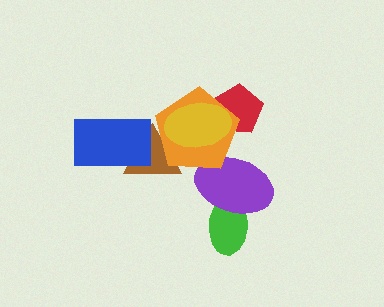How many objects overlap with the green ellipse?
1 object overlaps with the green ellipse.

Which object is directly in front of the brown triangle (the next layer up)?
The orange pentagon is directly in front of the brown triangle.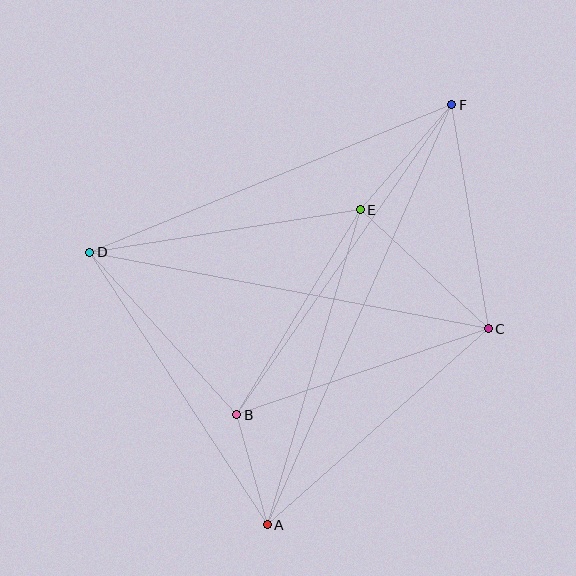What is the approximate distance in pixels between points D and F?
The distance between D and F is approximately 391 pixels.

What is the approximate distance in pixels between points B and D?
The distance between B and D is approximately 219 pixels.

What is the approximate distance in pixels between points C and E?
The distance between C and E is approximately 175 pixels.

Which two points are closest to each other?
Points A and B are closest to each other.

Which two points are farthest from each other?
Points A and F are farthest from each other.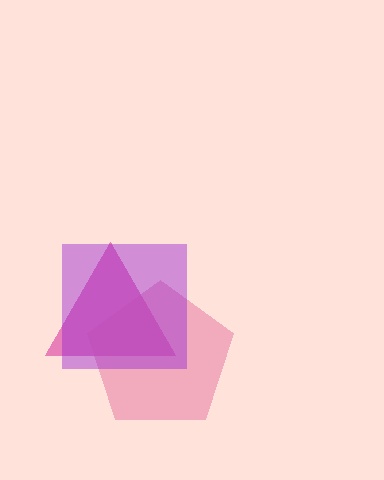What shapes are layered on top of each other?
The layered shapes are: a magenta triangle, a pink pentagon, a purple square.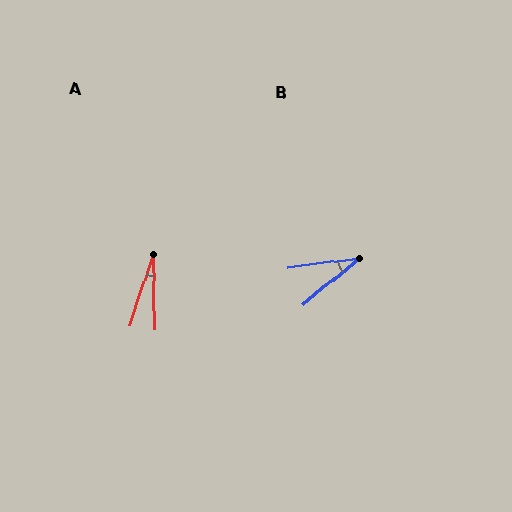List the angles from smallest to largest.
A (19°), B (33°).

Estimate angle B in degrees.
Approximately 33 degrees.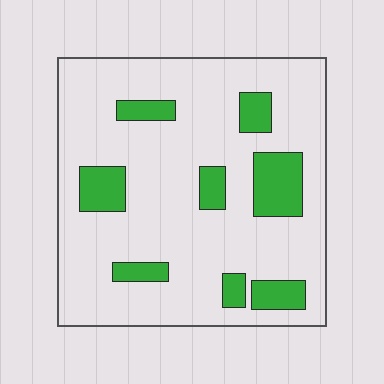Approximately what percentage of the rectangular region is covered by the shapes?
Approximately 20%.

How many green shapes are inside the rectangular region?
8.